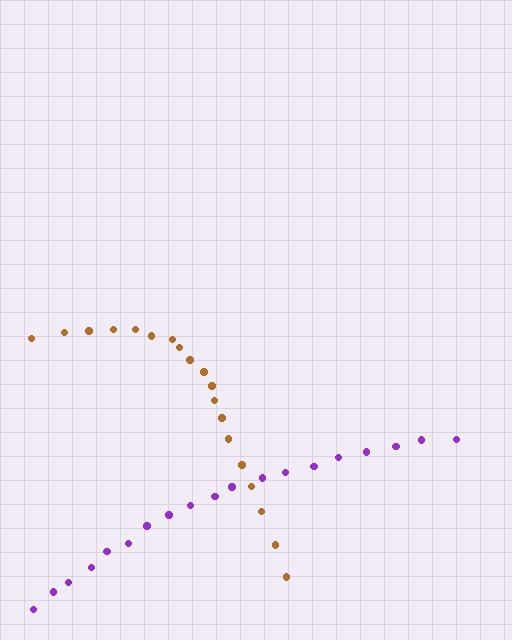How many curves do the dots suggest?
There are 2 distinct paths.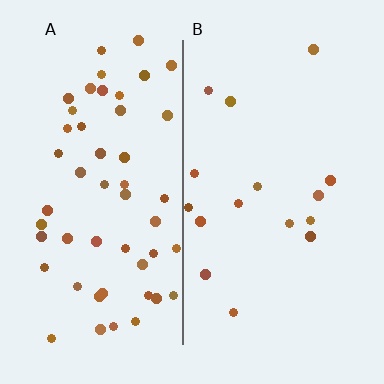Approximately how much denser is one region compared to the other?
Approximately 3.3× — region A over region B.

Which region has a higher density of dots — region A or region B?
A (the left).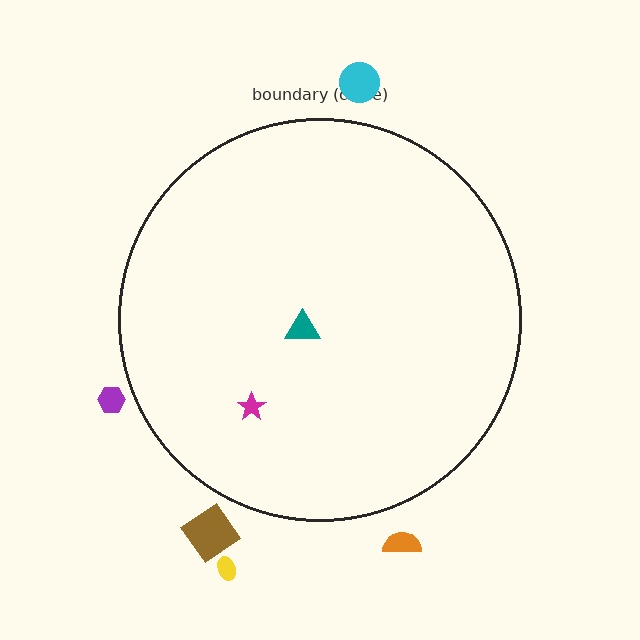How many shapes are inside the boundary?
2 inside, 5 outside.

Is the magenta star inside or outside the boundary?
Inside.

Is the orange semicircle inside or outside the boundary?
Outside.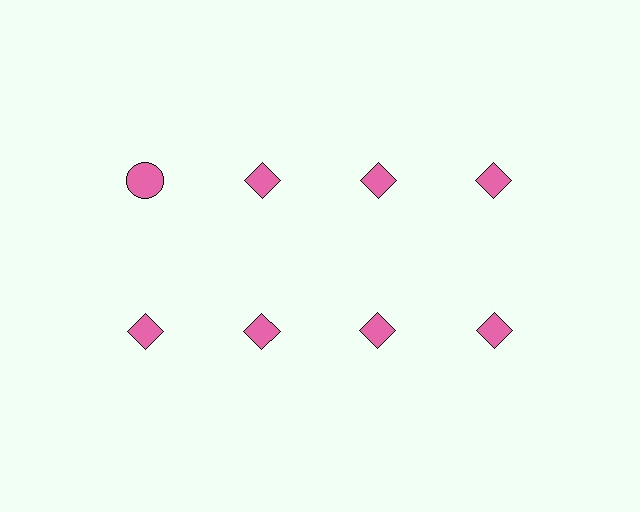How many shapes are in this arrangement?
There are 8 shapes arranged in a grid pattern.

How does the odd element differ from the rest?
It has a different shape: circle instead of diamond.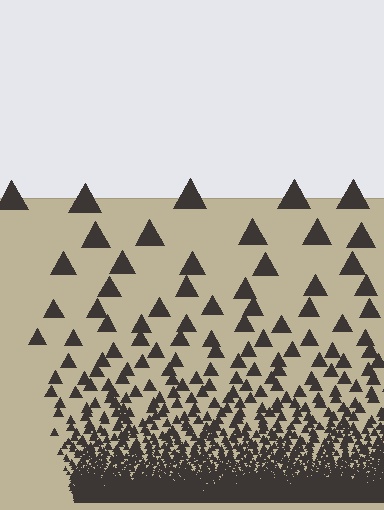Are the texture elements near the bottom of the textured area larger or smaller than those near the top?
Smaller. The gradient is inverted — elements near the bottom are smaller and denser.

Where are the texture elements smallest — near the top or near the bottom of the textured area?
Near the bottom.